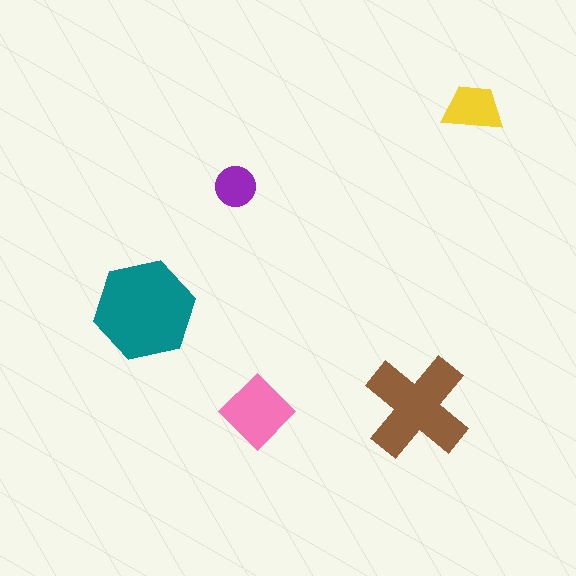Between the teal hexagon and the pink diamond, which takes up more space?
The teal hexagon.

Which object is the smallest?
The purple circle.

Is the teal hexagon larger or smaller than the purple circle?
Larger.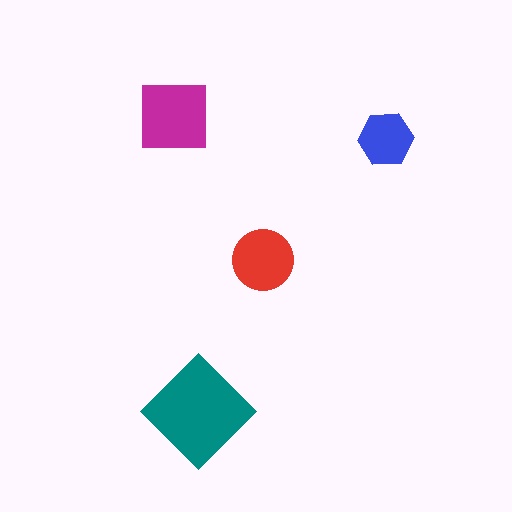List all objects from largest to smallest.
The teal diamond, the magenta square, the red circle, the blue hexagon.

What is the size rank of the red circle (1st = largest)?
3rd.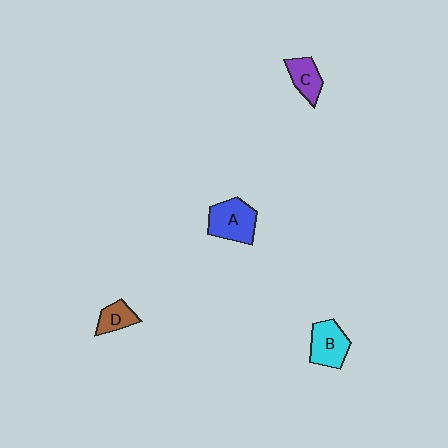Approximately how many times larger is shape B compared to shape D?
Approximately 1.6 times.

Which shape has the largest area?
Shape A (blue).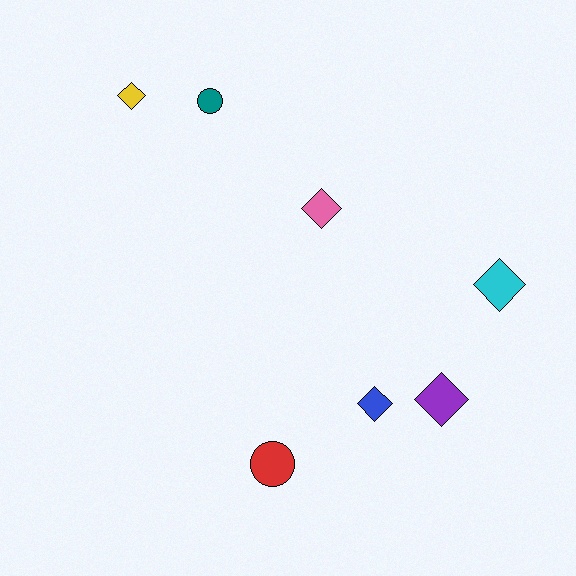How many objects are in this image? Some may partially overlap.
There are 7 objects.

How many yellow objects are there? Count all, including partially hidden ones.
There is 1 yellow object.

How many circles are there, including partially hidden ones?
There are 2 circles.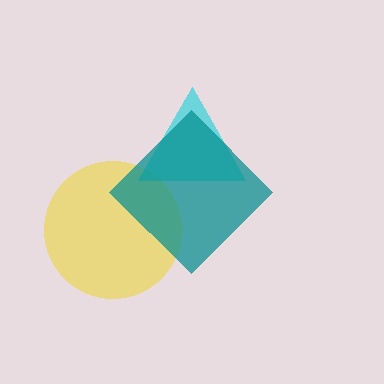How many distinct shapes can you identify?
There are 3 distinct shapes: a yellow circle, a cyan triangle, a teal diamond.